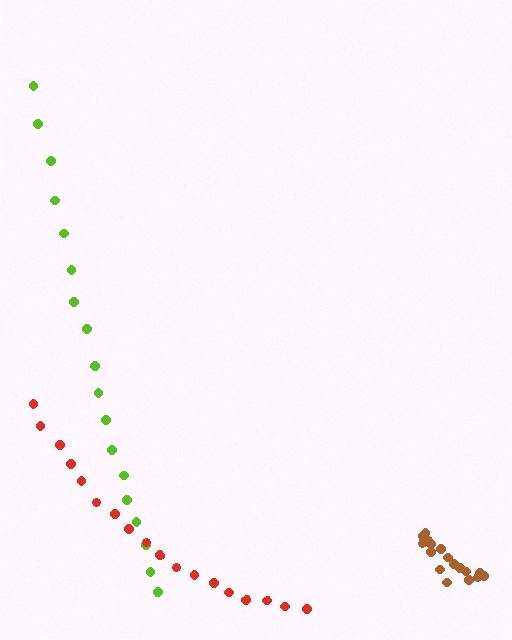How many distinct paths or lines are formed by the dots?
There are 3 distinct paths.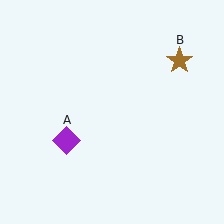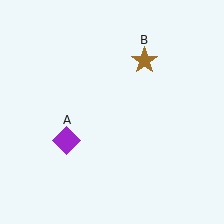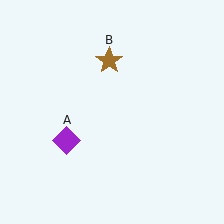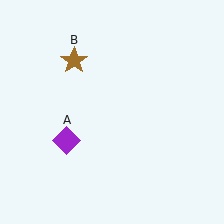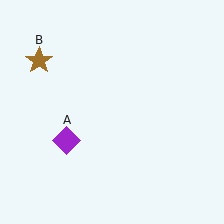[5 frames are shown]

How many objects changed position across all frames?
1 object changed position: brown star (object B).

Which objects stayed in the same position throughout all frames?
Purple diamond (object A) remained stationary.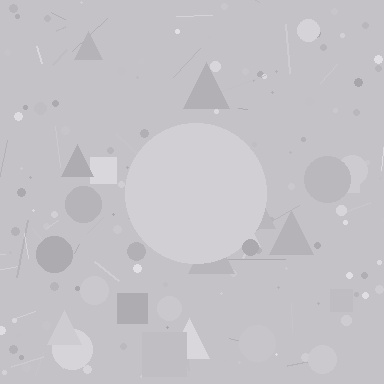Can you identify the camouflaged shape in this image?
The camouflaged shape is a circle.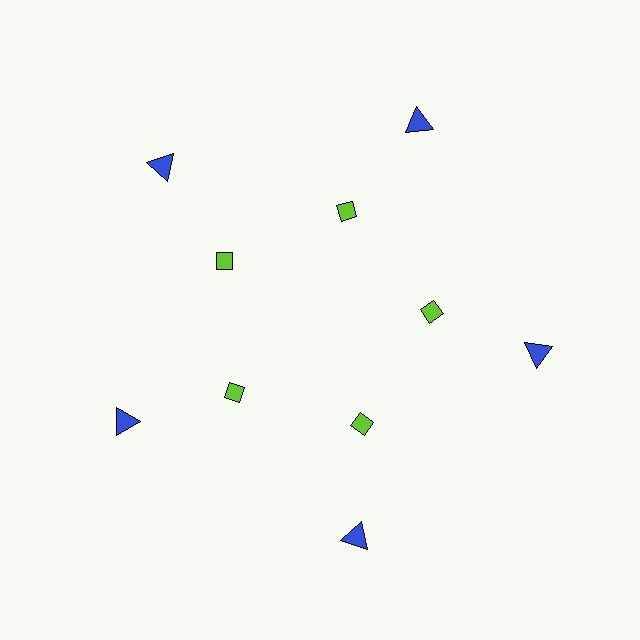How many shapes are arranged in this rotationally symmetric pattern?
There are 10 shapes, arranged in 5 groups of 2.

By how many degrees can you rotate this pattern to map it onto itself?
The pattern maps onto itself every 72 degrees of rotation.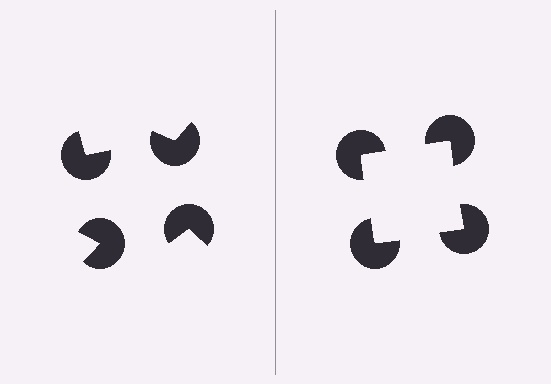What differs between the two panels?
The pac-man discs are positioned identically on both sides; only the wedge orientations differ. On the right they align to a square; on the left they are misaligned.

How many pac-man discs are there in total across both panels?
8 — 4 on each side.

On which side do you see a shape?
An illusory square appears on the right side. On the left side the wedge cuts are rotated, so no coherent shape forms.